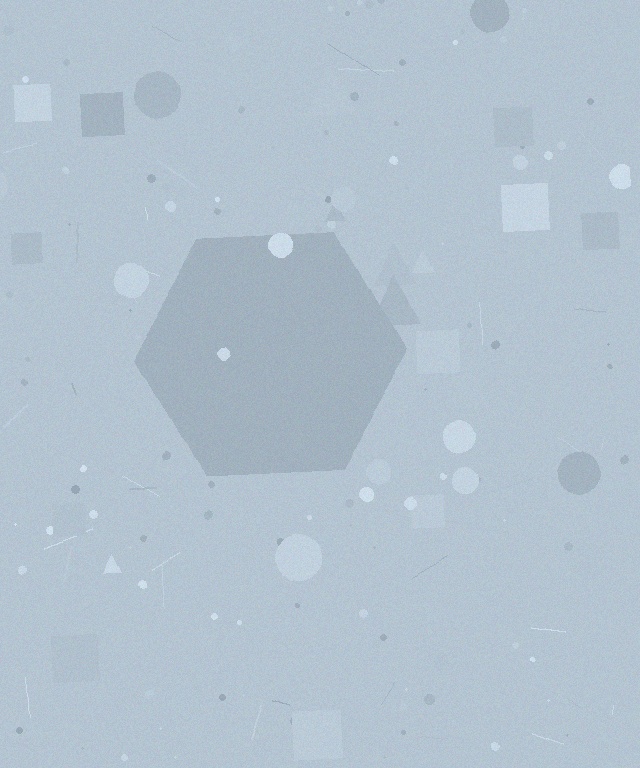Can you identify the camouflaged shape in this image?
The camouflaged shape is a hexagon.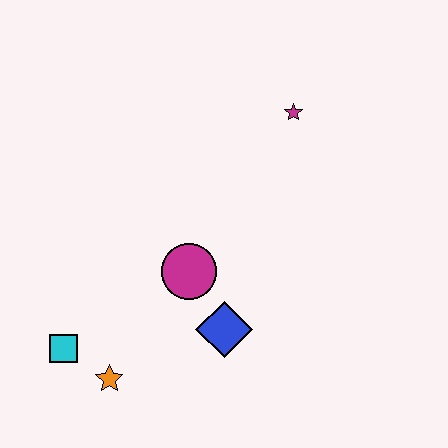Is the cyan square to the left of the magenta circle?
Yes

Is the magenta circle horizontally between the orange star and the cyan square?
No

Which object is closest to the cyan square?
The orange star is closest to the cyan square.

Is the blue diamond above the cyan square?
Yes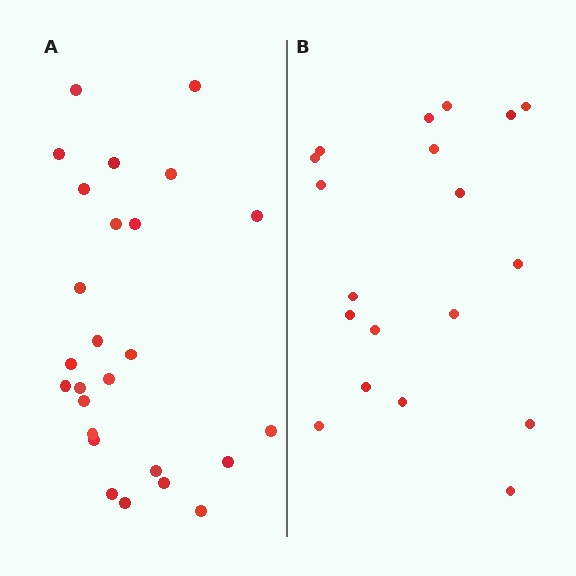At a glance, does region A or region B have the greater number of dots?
Region A (the left region) has more dots.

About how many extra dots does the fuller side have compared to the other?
Region A has roughly 8 or so more dots than region B.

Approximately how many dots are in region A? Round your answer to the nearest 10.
About 30 dots. (The exact count is 26, which rounds to 30.)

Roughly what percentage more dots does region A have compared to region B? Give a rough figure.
About 35% more.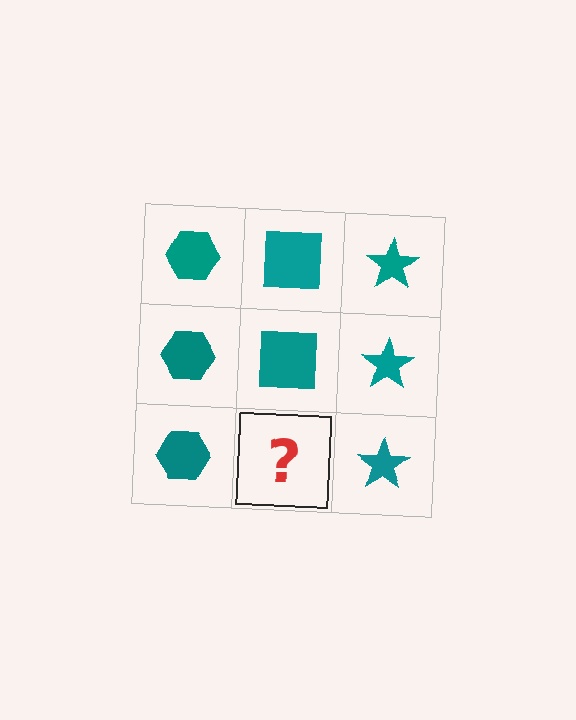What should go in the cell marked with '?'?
The missing cell should contain a teal square.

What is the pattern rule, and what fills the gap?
The rule is that each column has a consistent shape. The gap should be filled with a teal square.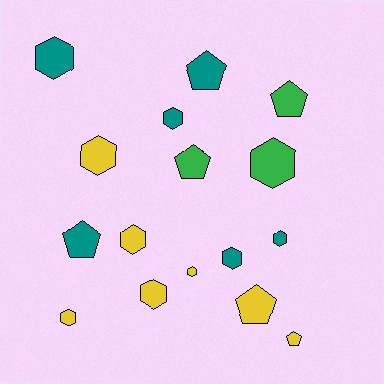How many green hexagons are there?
There is 1 green hexagon.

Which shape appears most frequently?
Hexagon, with 10 objects.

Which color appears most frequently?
Yellow, with 7 objects.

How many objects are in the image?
There are 16 objects.